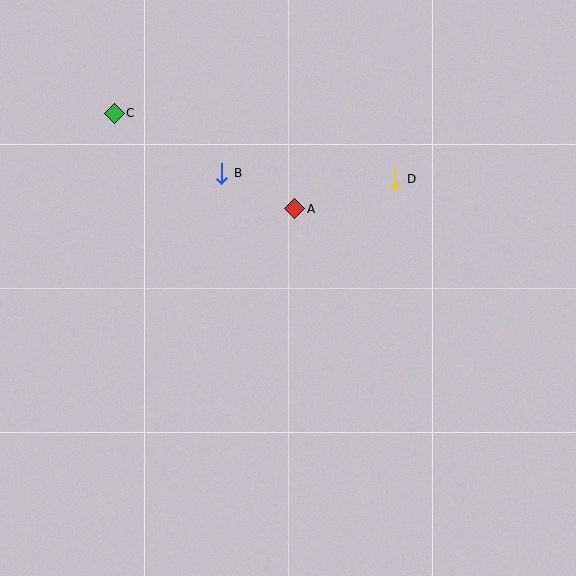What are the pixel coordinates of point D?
Point D is at (395, 179).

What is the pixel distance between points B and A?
The distance between B and A is 81 pixels.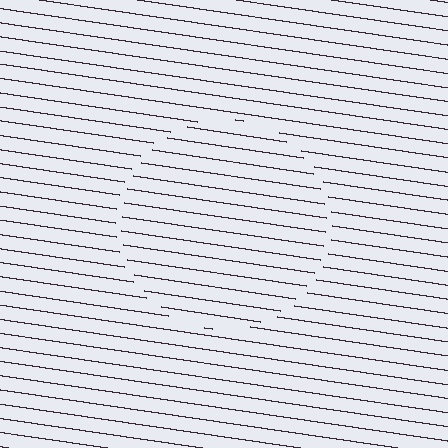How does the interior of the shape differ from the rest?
The interior of the shape contains the same grating, shifted by half a period — the contour is defined by the phase discontinuity where line-ends from the inner and outer gratings abut.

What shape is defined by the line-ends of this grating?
An illusory circle. The interior of the shape contains the same grating, shifted by half a period — the contour is defined by the phase discontinuity where line-ends from the inner and outer gratings abut.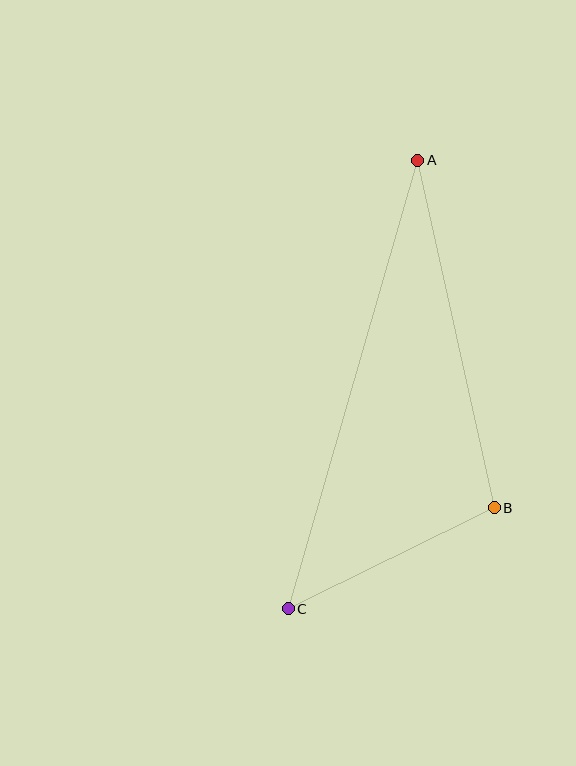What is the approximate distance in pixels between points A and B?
The distance between A and B is approximately 356 pixels.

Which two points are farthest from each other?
Points A and C are farthest from each other.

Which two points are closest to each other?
Points B and C are closest to each other.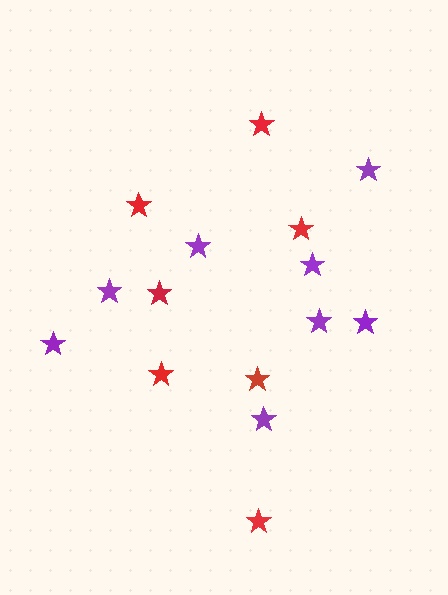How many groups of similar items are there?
There are 2 groups: one group of red stars (7) and one group of purple stars (8).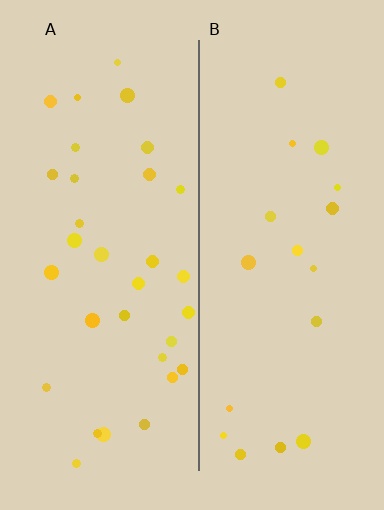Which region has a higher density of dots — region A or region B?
A (the left).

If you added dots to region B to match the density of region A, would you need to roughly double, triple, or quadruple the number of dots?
Approximately double.